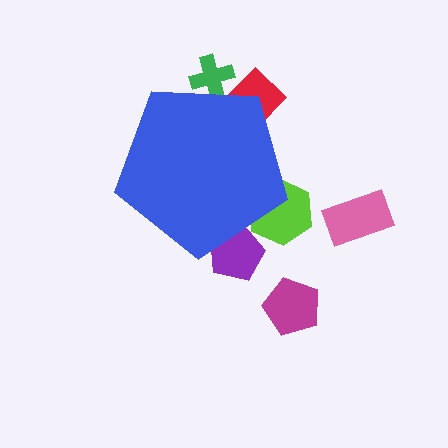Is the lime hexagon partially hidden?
Yes, the lime hexagon is partially hidden behind the blue pentagon.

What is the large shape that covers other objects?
A blue pentagon.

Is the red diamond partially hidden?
Yes, the red diamond is partially hidden behind the blue pentagon.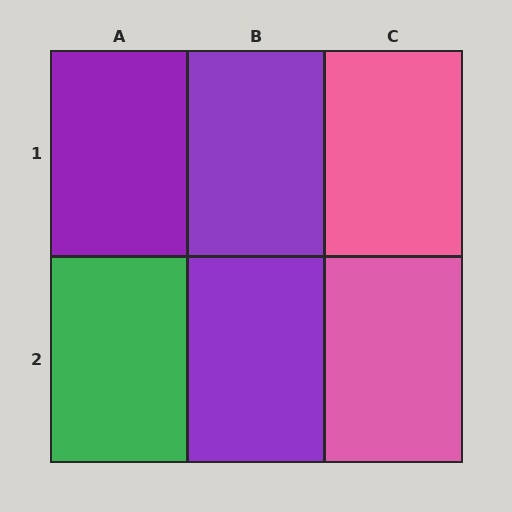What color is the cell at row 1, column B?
Purple.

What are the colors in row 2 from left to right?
Green, purple, pink.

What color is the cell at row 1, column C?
Pink.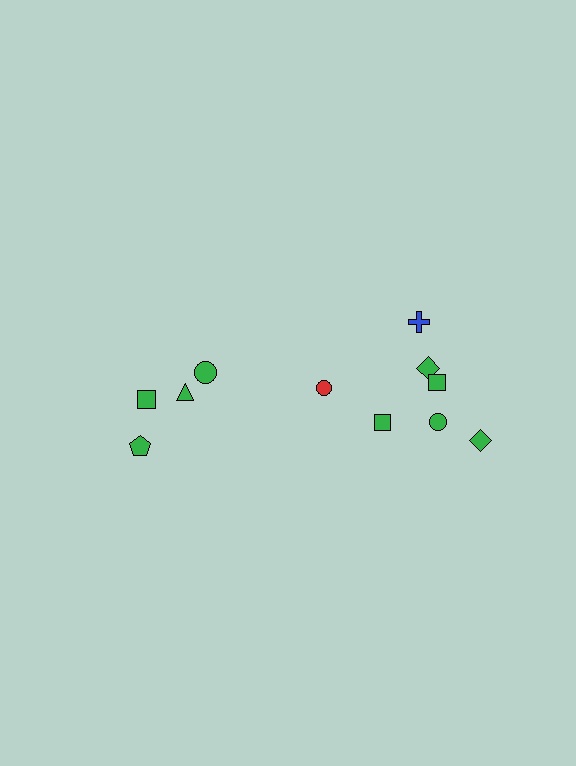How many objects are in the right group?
There are 7 objects.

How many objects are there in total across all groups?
There are 11 objects.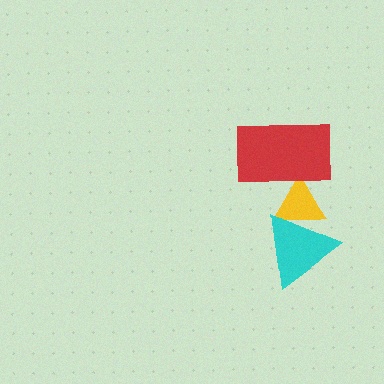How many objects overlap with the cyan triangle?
1 object overlaps with the cyan triangle.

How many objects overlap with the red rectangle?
1 object overlaps with the red rectangle.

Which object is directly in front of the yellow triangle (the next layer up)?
The cyan triangle is directly in front of the yellow triangle.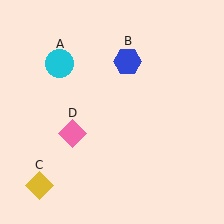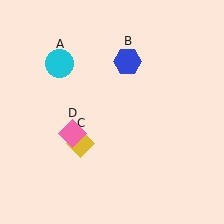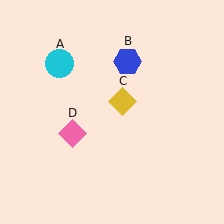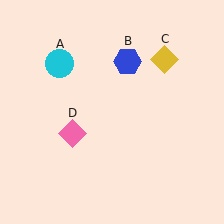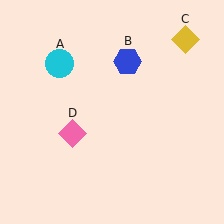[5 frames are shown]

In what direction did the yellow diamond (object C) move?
The yellow diamond (object C) moved up and to the right.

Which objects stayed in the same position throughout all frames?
Cyan circle (object A) and blue hexagon (object B) and pink diamond (object D) remained stationary.